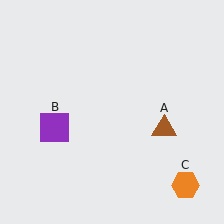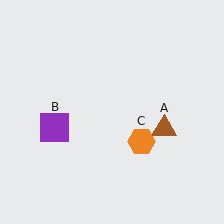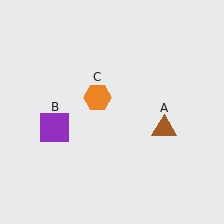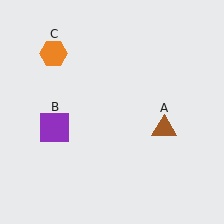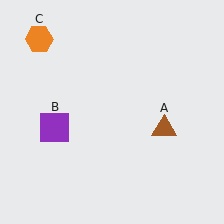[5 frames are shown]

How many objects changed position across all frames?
1 object changed position: orange hexagon (object C).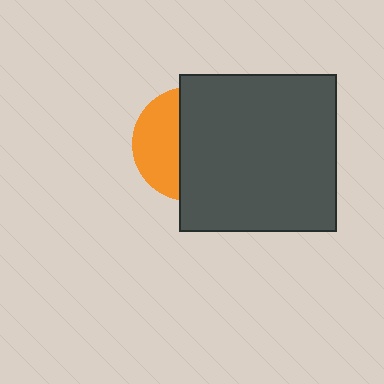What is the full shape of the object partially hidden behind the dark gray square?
The partially hidden object is an orange circle.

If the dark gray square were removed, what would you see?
You would see the complete orange circle.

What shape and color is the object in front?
The object in front is a dark gray square.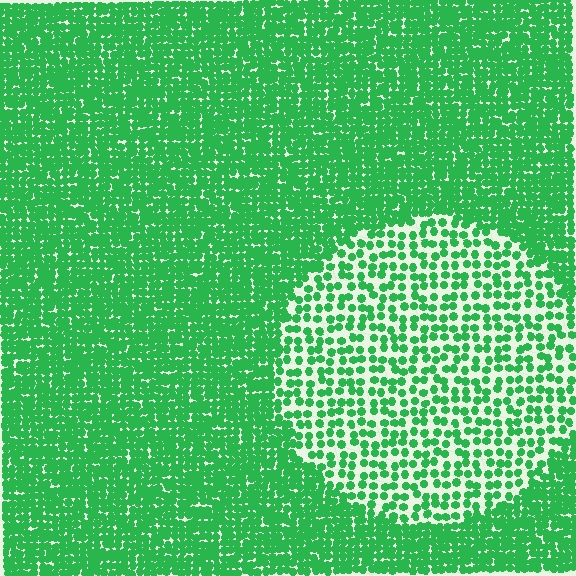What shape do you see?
I see a circle.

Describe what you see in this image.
The image contains small green elements arranged at two different densities. A circle-shaped region is visible where the elements are less densely packed than the surrounding area.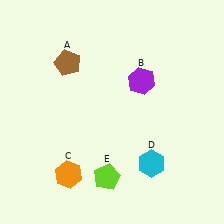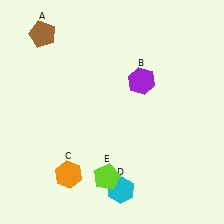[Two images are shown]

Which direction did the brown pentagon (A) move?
The brown pentagon (A) moved up.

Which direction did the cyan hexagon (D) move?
The cyan hexagon (D) moved left.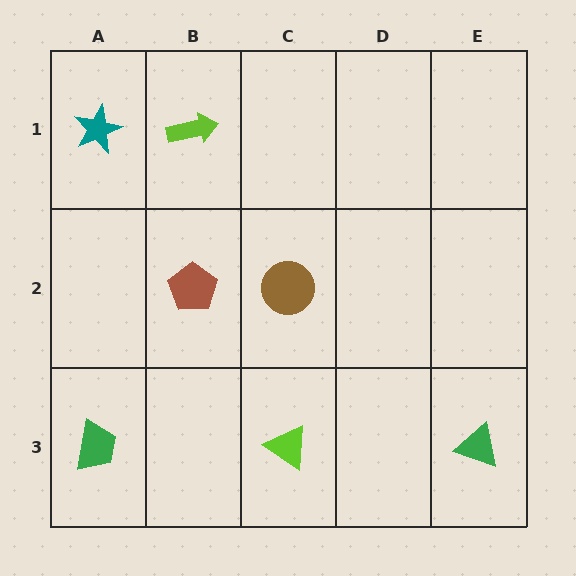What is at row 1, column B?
A lime arrow.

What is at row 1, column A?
A teal star.